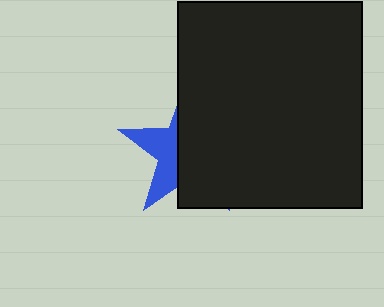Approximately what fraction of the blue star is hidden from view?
Roughly 63% of the blue star is hidden behind the black rectangle.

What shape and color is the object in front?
The object in front is a black rectangle.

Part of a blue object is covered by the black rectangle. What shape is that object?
It is a star.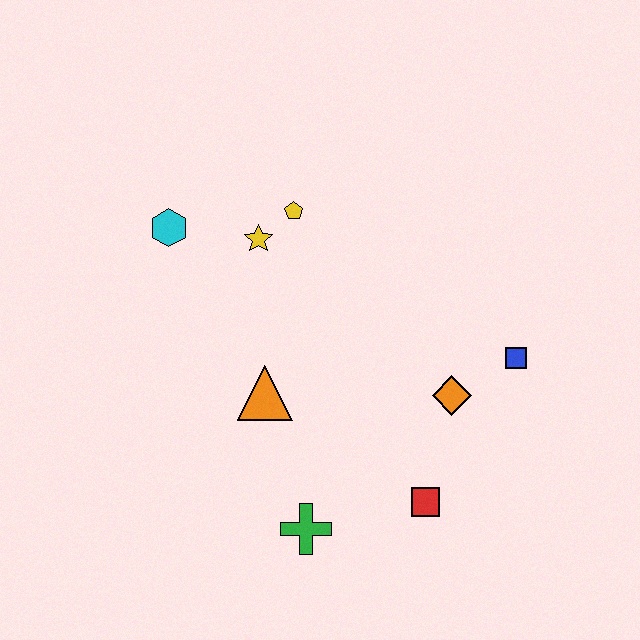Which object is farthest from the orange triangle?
The blue square is farthest from the orange triangle.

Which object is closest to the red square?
The orange diamond is closest to the red square.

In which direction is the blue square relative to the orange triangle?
The blue square is to the right of the orange triangle.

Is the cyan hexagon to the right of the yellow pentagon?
No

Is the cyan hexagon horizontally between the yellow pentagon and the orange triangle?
No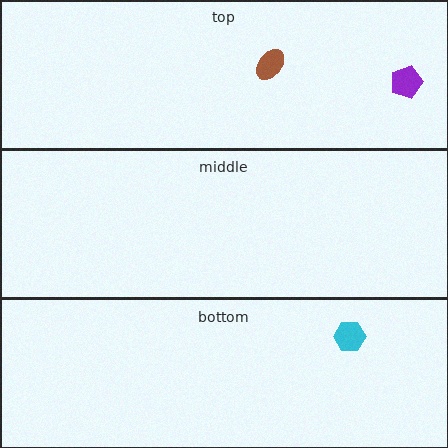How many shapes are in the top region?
2.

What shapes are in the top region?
The brown ellipse, the purple pentagon.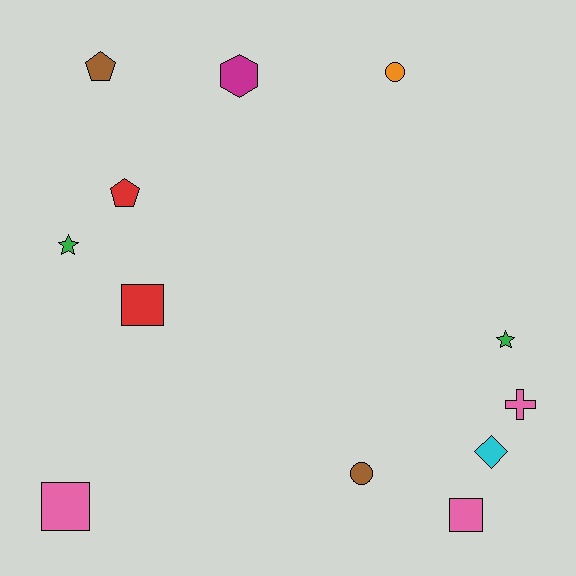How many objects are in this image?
There are 12 objects.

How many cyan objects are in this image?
There is 1 cyan object.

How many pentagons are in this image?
There are 2 pentagons.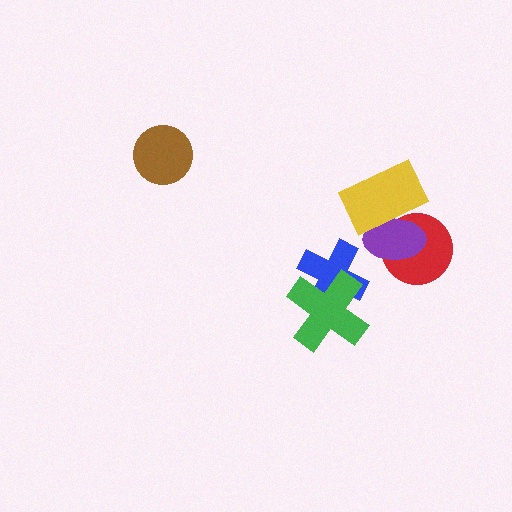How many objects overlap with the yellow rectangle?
2 objects overlap with the yellow rectangle.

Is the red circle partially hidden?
Yes, it is partially covered by another shape.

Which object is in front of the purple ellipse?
The yellow rectangle is in front of the purple ellipse.